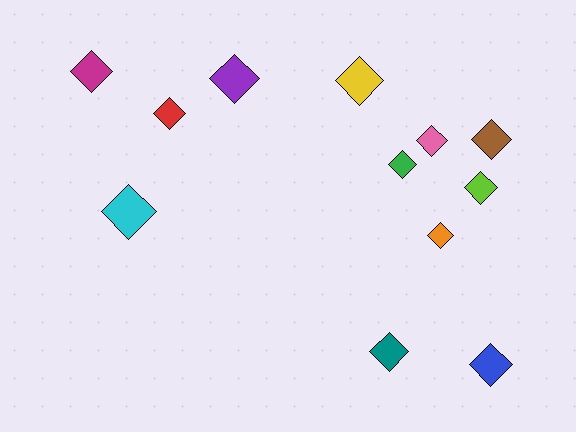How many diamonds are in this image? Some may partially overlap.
There are 12 diamonds.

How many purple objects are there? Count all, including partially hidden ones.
There is 1 purple object.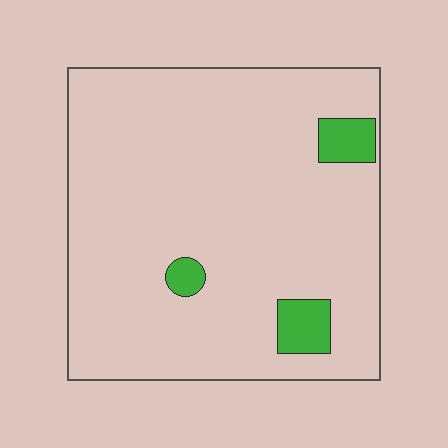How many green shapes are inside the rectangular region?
3.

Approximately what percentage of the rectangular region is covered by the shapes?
Approximately 5%.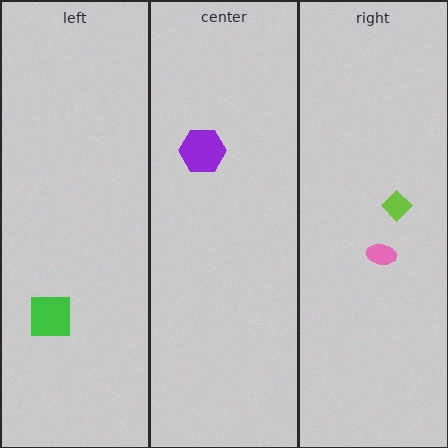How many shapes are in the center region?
1.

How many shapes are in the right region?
2.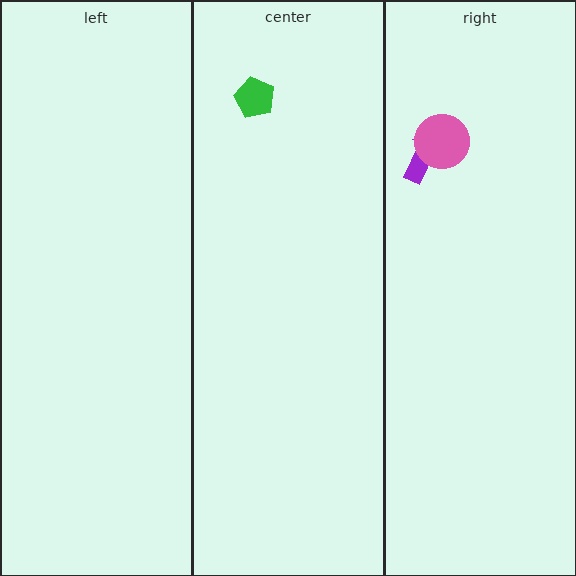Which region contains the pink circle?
The right region.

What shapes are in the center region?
The green pentagon.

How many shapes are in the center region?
1.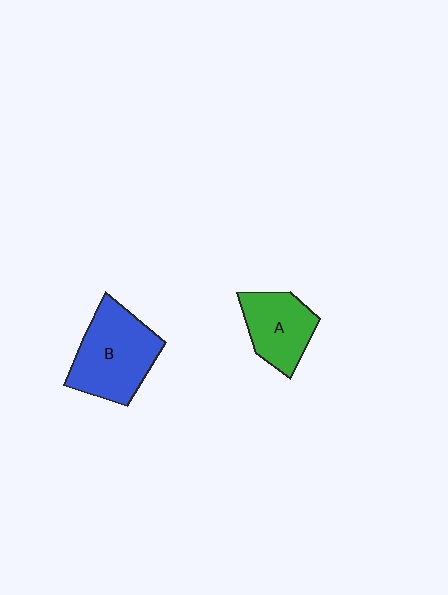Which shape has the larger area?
Shape B (blue).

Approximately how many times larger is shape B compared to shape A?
Approximately 1.4 times.